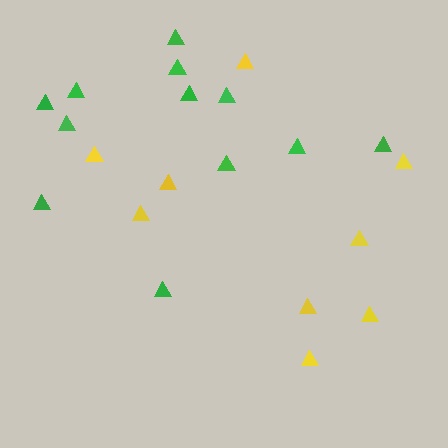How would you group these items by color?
There are 2 groups: one group of green triangles (12) and one group of yellow triangles (9).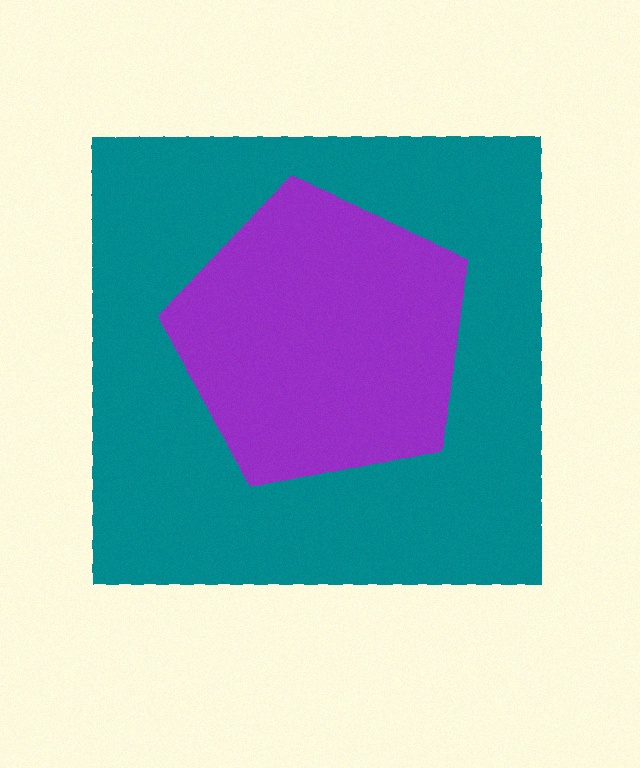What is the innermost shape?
The purple pentagon.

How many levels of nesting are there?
2.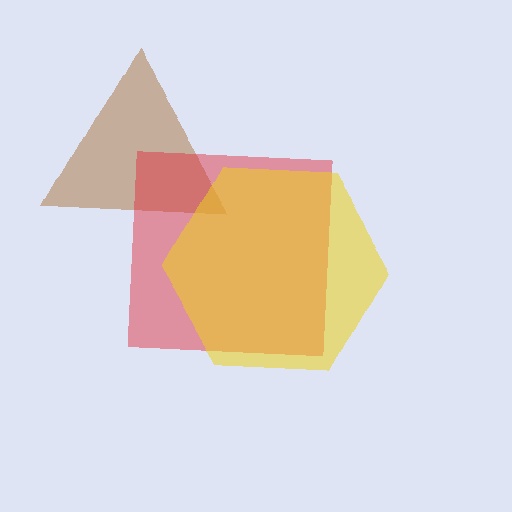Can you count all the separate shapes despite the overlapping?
Yes, there are 3 separate shapes.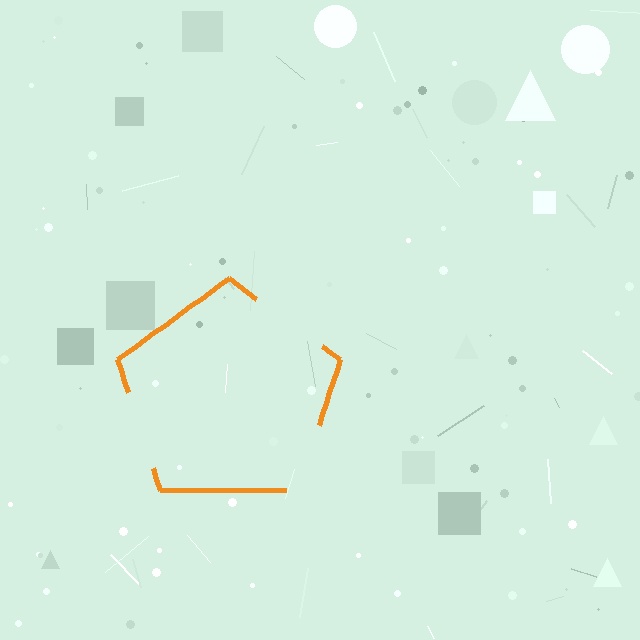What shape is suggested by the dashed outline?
The dashed outline suggests a pentagon.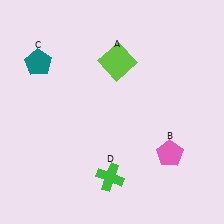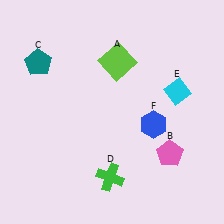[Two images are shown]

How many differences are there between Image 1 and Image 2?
There are 2 differences between the two images.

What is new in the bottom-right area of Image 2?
A blue hexagon (F) was added in the bottom-right area of Image 2.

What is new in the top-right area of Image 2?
A cyan diamond (E) was added in the top-right area of Image 2.